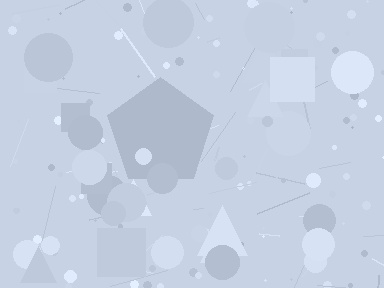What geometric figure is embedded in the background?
A pentagon is embedded in the background.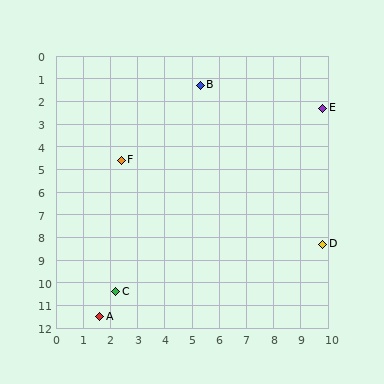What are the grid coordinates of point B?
Point B is at approximately (5.3, 1.3).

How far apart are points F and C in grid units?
Points F and C are about 5.8 grid units apart.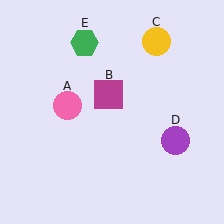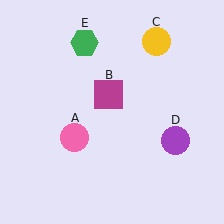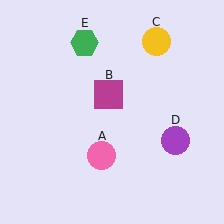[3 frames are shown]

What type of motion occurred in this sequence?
The pink circle (object A) rotated counterclockwise around the center of the scene.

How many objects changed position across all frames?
1 object changed position: pink circle (object A).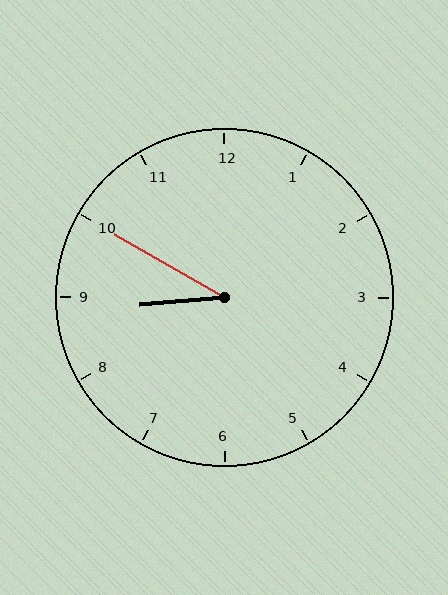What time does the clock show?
8:50.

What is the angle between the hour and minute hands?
Approximately 35 degrees.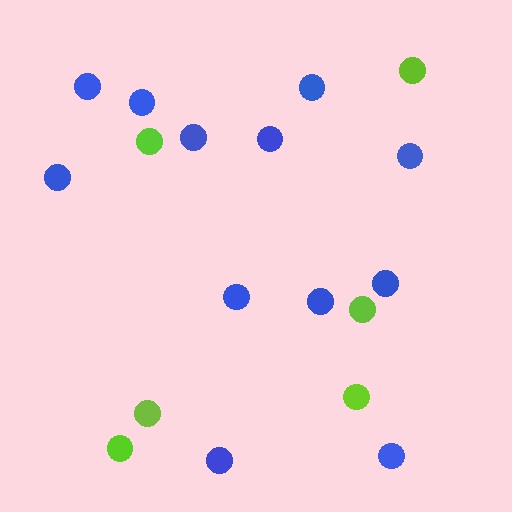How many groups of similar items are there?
There are 2 groups: one group of lime circles (6) and one group of blue circles (12).